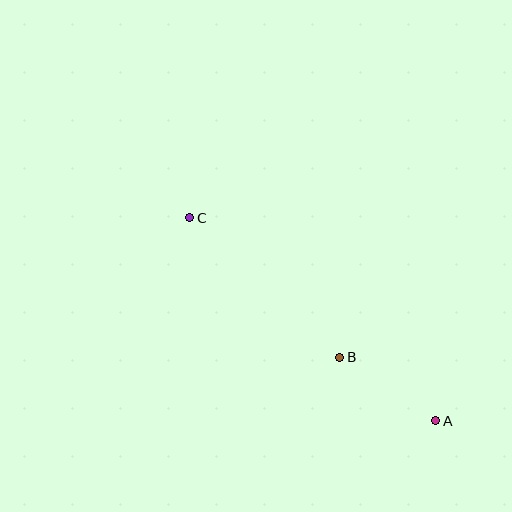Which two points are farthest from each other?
Points A and C are farthest from each other.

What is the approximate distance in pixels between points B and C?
The distance between B and C is approximately 205 pixels.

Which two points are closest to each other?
Points A and B are closest to each other.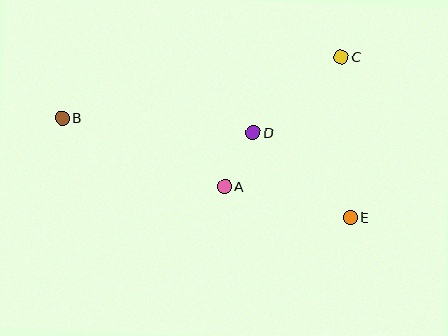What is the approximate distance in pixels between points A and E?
The distance between A and E is approximately 130 pixels.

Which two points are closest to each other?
Points A and D are closest to each other.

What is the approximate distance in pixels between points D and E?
The distance between D and E is approximately 129 pixels.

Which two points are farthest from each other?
Points B and E are farthest from each other.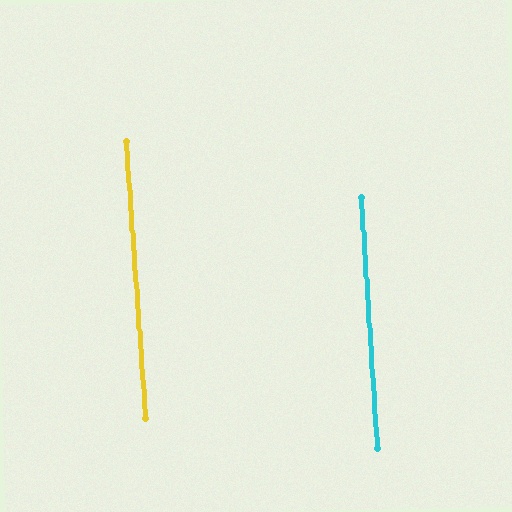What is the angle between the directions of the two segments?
Approximately 1 degree.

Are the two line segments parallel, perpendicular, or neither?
Parallel — their directions differ by only 0.5°.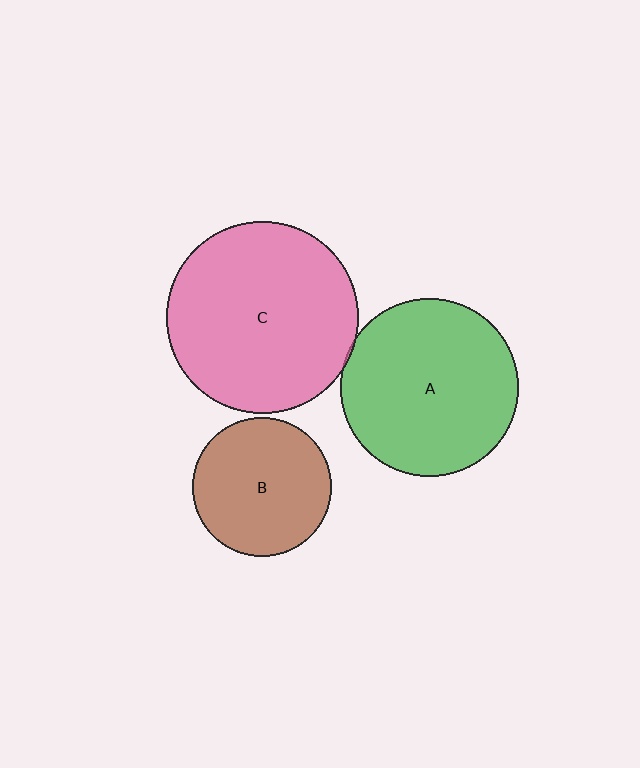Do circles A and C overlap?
Yes.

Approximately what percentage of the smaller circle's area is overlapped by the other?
Approximately 5%.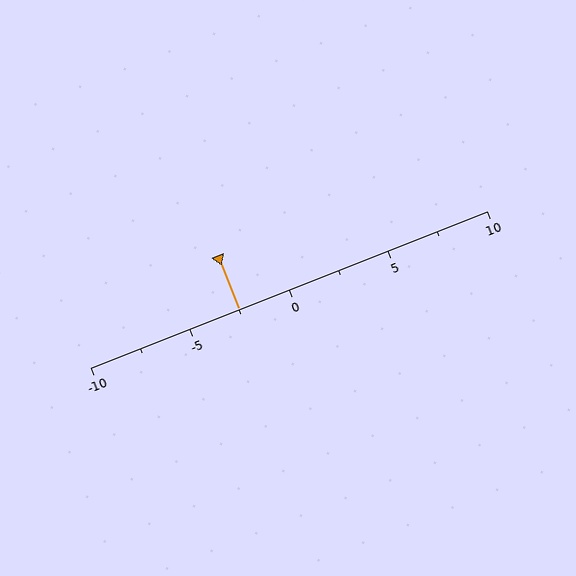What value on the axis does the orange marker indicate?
The marker indicates approximately -2.5.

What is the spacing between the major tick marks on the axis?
The major ticks are spaced 5 apart.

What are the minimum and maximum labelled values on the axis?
The axis runs from -10 to 10.